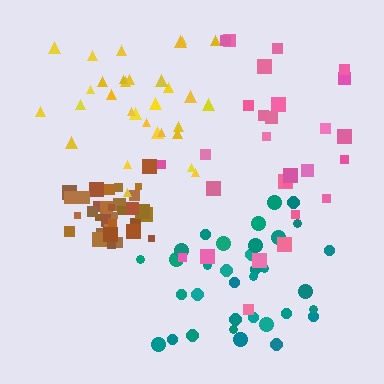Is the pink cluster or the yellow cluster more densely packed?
Yellow.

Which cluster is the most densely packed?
Brown.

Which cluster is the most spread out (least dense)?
Pink.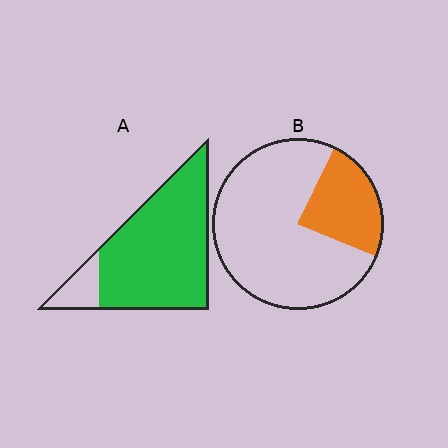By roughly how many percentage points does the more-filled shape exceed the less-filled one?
By roughly 65 percentage points (A over B).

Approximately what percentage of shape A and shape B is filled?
A is approximately 85% and B is approximately 25%.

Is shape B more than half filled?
No.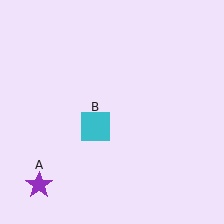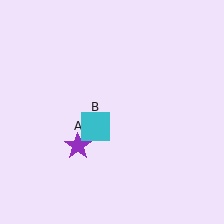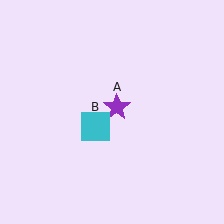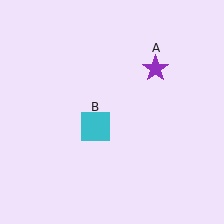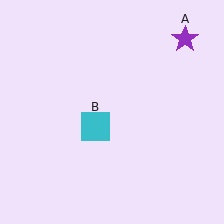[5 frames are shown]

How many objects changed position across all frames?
1 object changed position: purple star (object A).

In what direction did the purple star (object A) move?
The purple star (object A) moved up and to the right.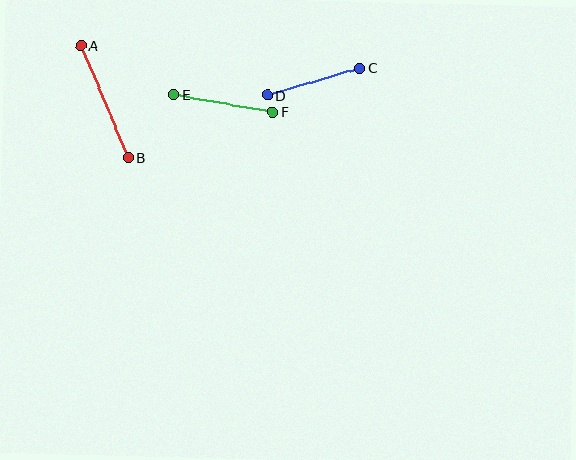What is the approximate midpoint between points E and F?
The midpoint is at approximately (223, 103) pixels.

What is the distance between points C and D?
The distance is approximately 96 pixels.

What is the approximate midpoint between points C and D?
The midpoint is at approximately (314, 82) pixels.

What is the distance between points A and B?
The distance is approximately 122 pixels.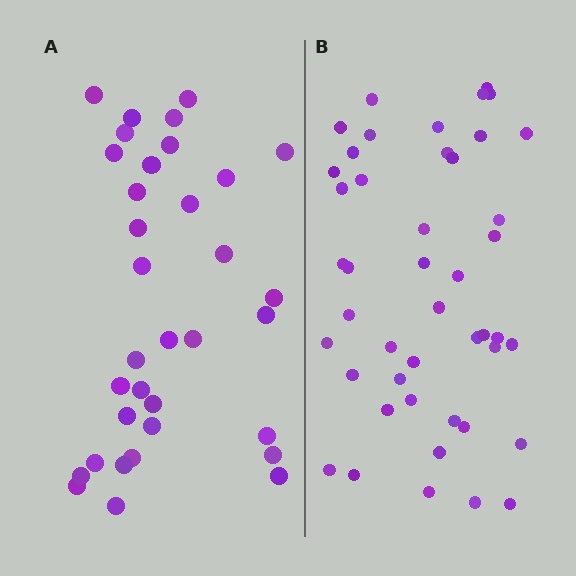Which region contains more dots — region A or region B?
Region B (the right region) has more dots.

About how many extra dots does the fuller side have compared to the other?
Region B has roughly 12 or so more dots than region A.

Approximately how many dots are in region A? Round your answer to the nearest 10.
About 30 dots. (The exact count is 34, which rounds to 30.)